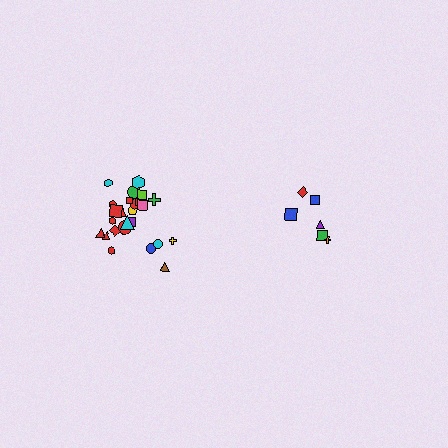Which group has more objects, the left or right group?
The left group.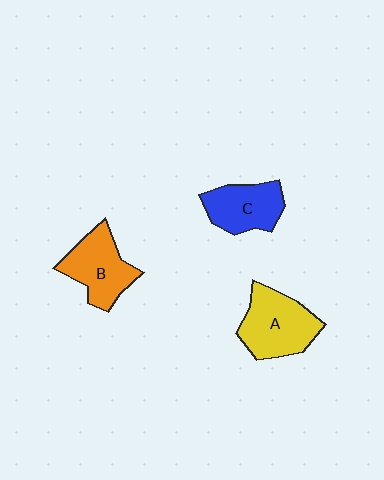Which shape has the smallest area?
Shape C (blue).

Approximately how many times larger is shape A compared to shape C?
Approximately 1.3 times.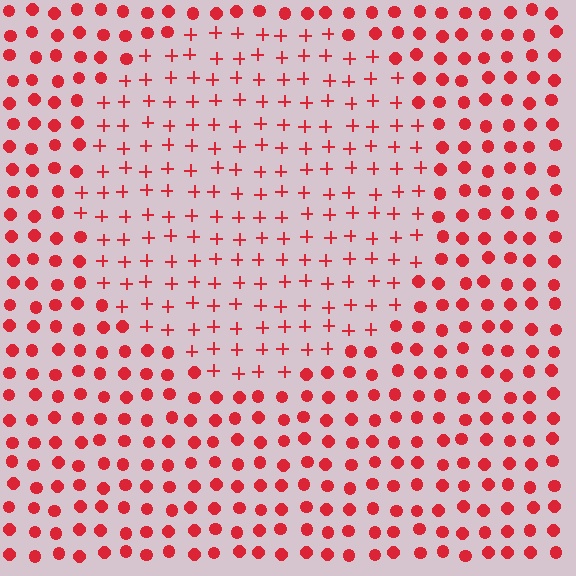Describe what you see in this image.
The image is filled with small red elements arranged in a uniform grid. A circle-shaped region contains plus signs, while the surrounding area contains circles. The boundary is defined purely by the change in element shape.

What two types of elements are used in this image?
The image uses plus signs inside the circle region and circles outside it.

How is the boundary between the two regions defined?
The boundary is defined by a change in element shape: plus signs inside vs. circles outside. All elements share the same color and spacing.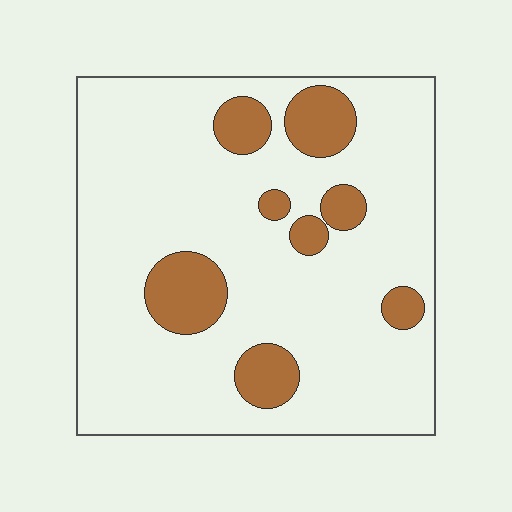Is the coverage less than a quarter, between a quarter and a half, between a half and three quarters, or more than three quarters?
Less than a quarter.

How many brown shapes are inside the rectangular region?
8.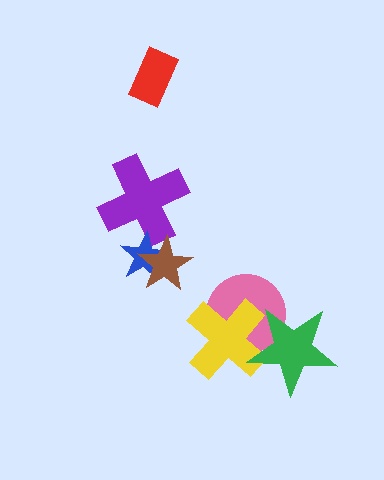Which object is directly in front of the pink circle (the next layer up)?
The yellow cross is directly in front of the pink circle.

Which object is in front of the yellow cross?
The green star is in front of the yellow cross.